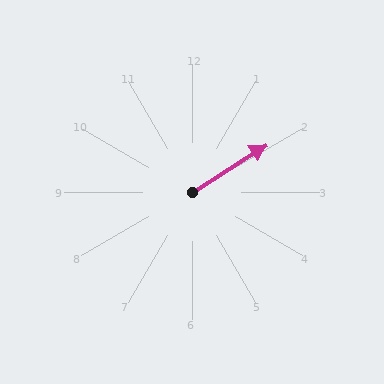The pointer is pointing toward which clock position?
Roughly 2 o'clock.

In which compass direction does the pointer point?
Northeast.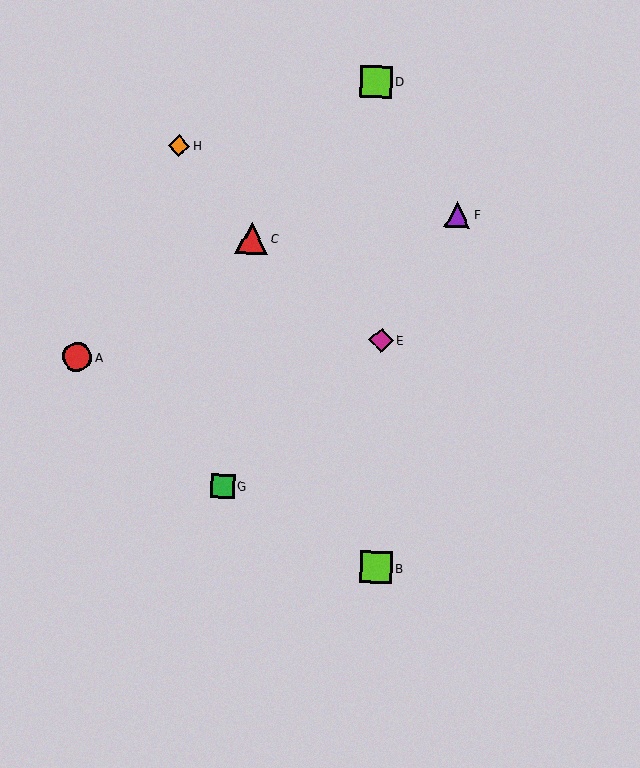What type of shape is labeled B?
Shape B is a lime square.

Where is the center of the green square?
The center of the green square is at (222, 486).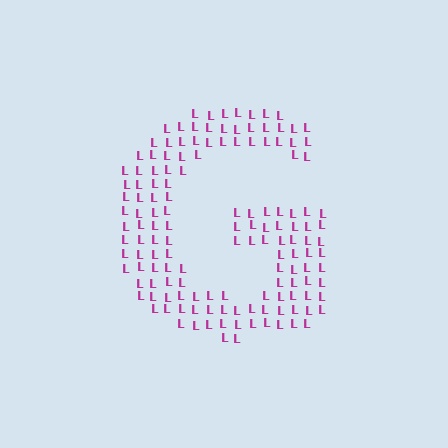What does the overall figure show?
The overall figure shows the letter G.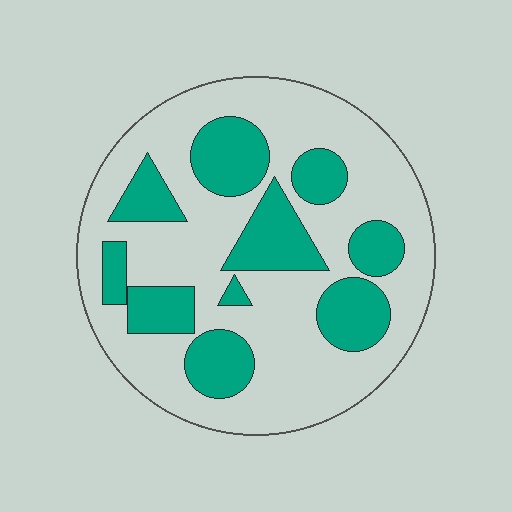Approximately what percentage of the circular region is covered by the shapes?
Approximately 30%.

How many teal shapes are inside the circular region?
10.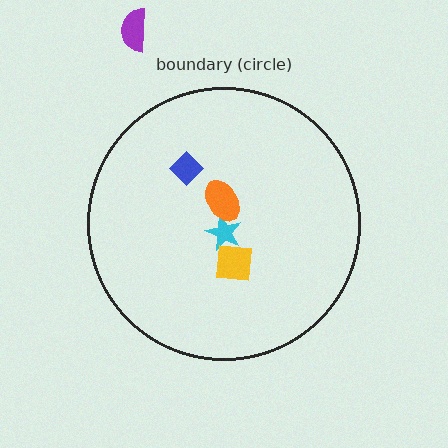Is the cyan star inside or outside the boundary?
Inside.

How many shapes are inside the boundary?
4 inside, 1 outside.